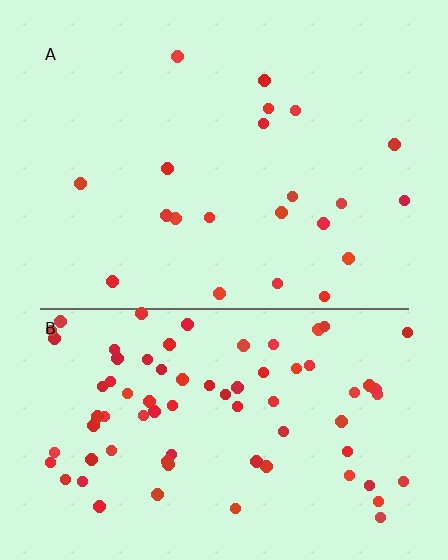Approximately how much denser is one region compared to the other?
Approximately 3.6× — region B over region A.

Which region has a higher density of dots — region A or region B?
B (the bottom).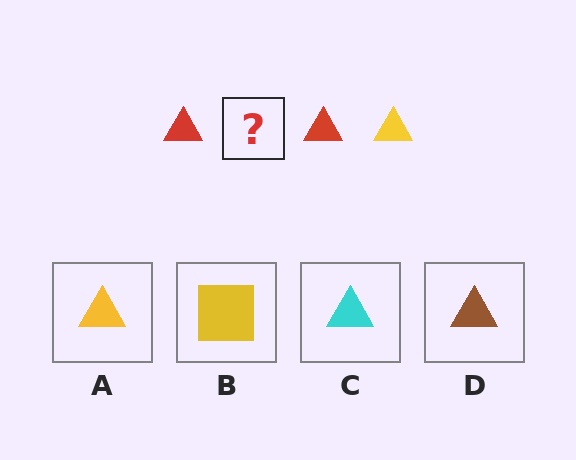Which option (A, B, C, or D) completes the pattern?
A.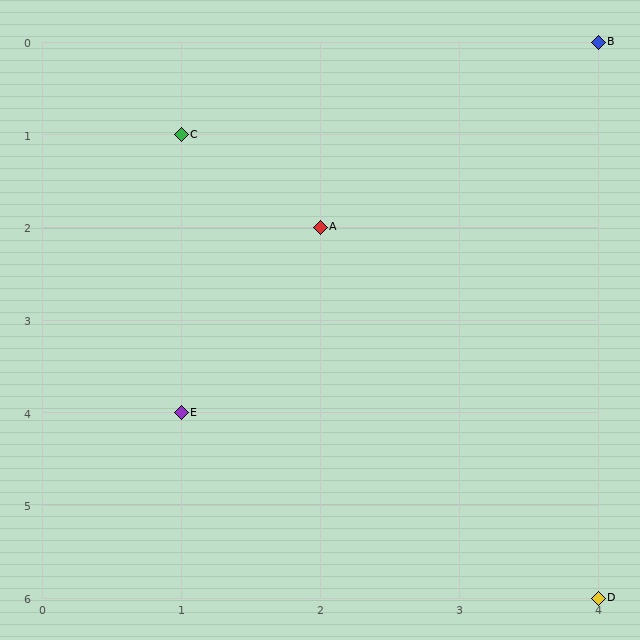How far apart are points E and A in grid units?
Points E and A are 1 column and 2 rows apart (about 2.2 grid units diagonally).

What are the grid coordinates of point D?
Point D is at grid coordinates (4, 6).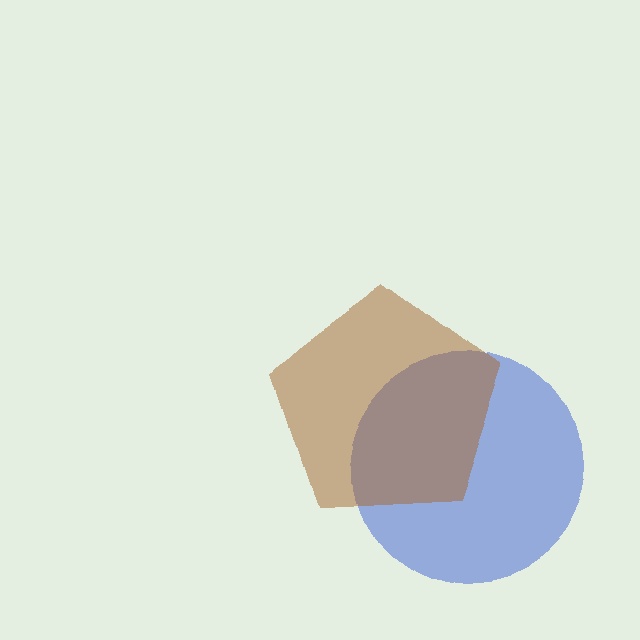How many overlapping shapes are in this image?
There are 2 overlapping shapes in the image.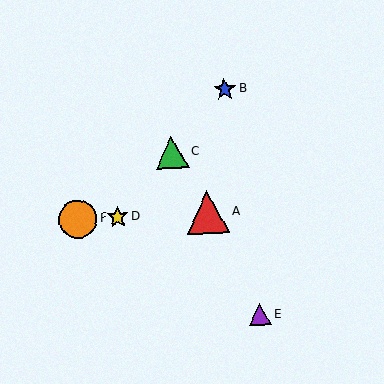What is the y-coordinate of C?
Object C is at y≈152.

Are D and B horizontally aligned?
No, D is at y≈217 and B is at y≈89.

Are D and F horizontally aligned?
Yes, both are at y≈217.